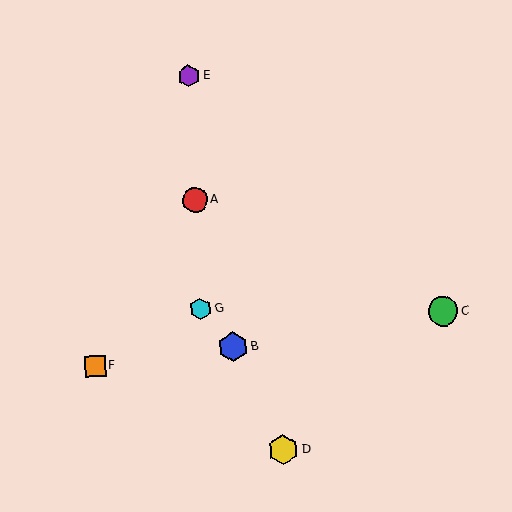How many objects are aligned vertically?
3 objects (A, E, G) are aligned vertically.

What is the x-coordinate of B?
Object B is at x≈233.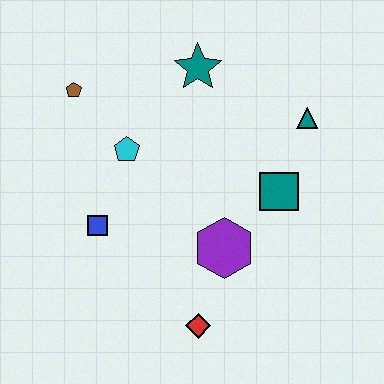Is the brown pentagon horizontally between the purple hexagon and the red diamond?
No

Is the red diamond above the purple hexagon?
No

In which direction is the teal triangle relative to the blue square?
The teal triangle is to the right of the blue square.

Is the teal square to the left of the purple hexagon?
No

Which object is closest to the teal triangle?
The teal square is closest to the teal triangle.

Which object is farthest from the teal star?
The red diamond is farthest from the teal star.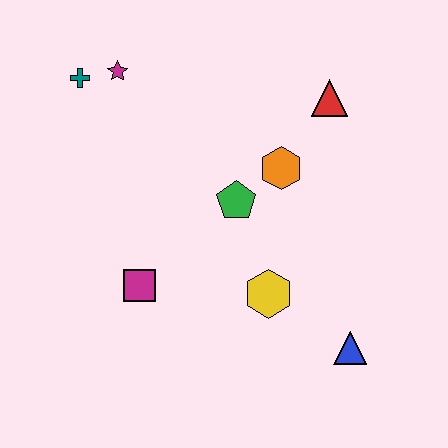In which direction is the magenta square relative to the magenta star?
The magenta square is below the magenta star.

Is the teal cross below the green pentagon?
No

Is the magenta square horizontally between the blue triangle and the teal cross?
Yes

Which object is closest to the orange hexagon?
The green pentagon is closest to the orange hexagon.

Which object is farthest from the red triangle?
The magenta square is farthest from the red triangle.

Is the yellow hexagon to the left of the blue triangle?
Yes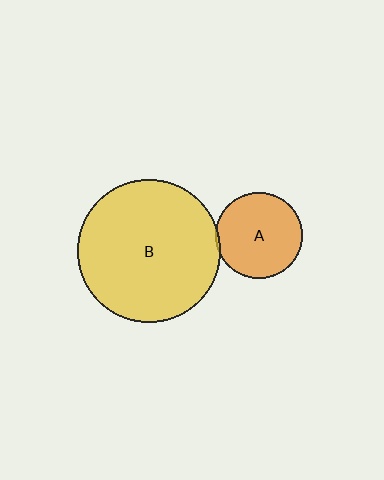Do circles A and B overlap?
Yes.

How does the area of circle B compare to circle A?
Approximately 2.7 times.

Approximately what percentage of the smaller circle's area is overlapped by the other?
Approximately 5%.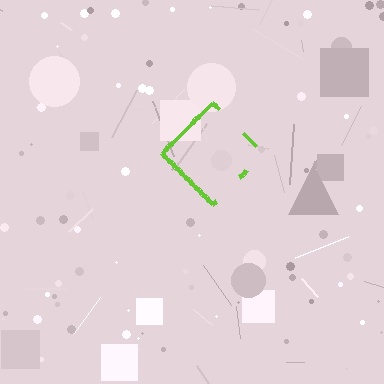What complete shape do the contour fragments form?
The contour fragments form a diamond.